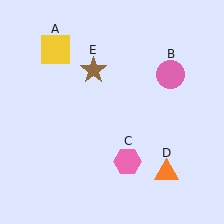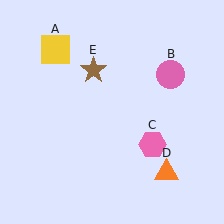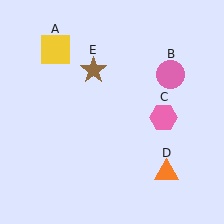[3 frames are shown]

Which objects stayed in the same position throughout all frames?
Yellow square (object A) and pink circle (object B) and orange triangle (object D) and brown star (object E) remained stationary.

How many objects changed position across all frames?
1 object changed position: pink hexagon (object C).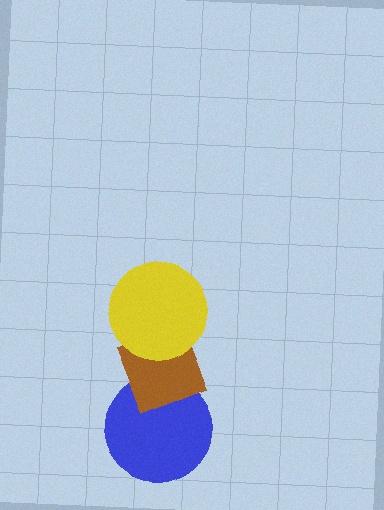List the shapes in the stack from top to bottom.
From top to bottom: the yellow circle, the brown diamond, the blue circle.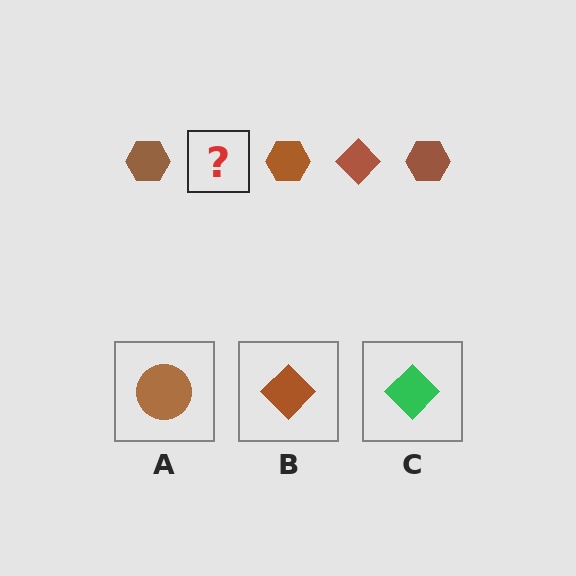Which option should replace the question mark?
Option B.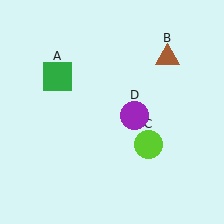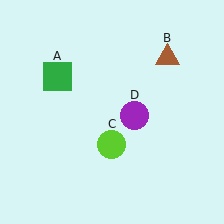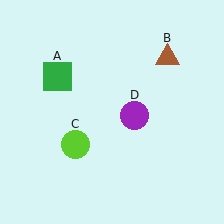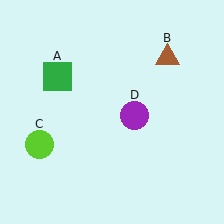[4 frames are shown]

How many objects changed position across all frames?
1 object changed position: lime circle (object C).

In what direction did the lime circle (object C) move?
The lime circle (object C) moved left.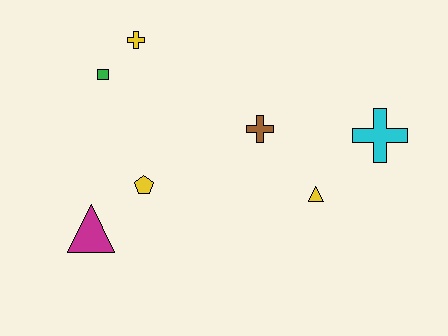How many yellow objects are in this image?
There are 3 yellow objects.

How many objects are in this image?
There are 7 objects.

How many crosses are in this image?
There are 3 crosses.